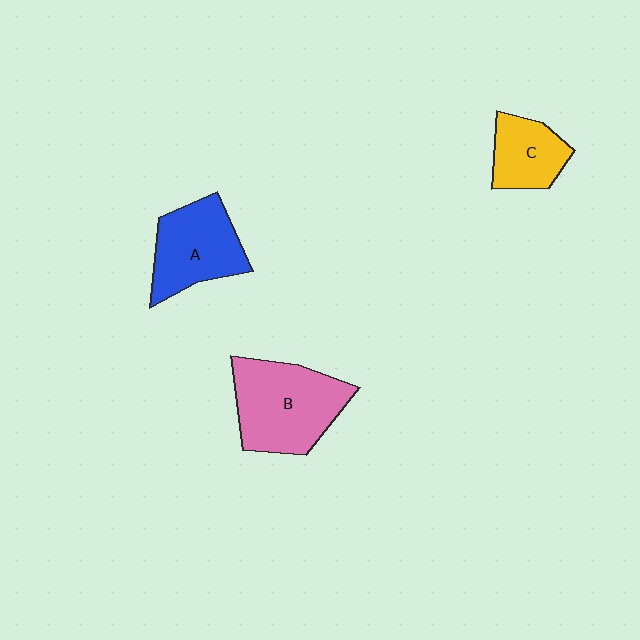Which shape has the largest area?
Shape B (pink).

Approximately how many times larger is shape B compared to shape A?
Approximately 1.3 times.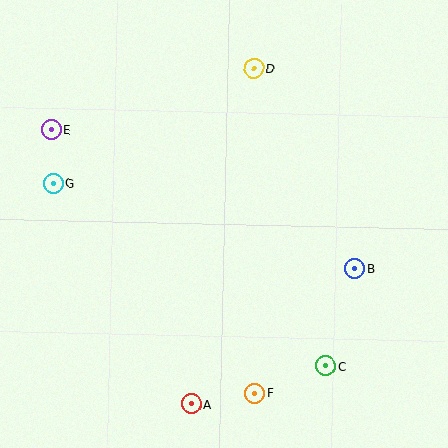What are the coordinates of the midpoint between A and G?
The midpoint between A and G is at (122, 294).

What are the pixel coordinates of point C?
Point C is at (326, 366).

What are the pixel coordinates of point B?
Point B is at (355, 269).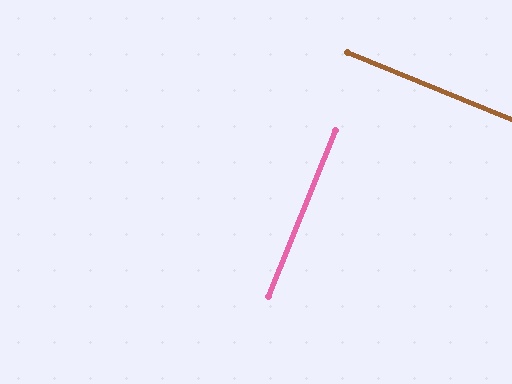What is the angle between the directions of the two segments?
Approximately 90 degrees.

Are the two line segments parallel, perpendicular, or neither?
Perpendicular — they meet at approximately 90°.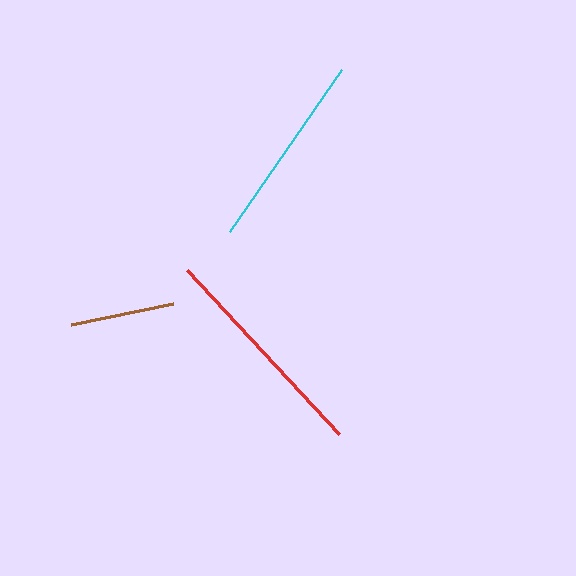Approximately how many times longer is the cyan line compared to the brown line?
The cyan line is approximately 1.9 times the length of the brown line.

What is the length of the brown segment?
The brown segment is approximately 105 pixels long.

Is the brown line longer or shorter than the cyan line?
The cyan line is longer than the brown line.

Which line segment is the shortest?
The brown line is the shortest at approximately 105 pixels.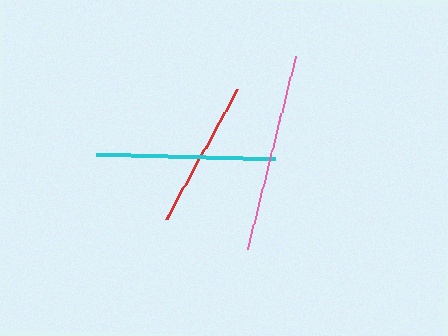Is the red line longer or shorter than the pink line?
The pink line is longer than the red line.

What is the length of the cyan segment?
The cyan segment is approximately 179 pixels long.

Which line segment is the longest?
The pink line is the longest at approximately 199 pixels.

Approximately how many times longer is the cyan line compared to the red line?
The cyan line is approximately 1.2 times the length of the red line.